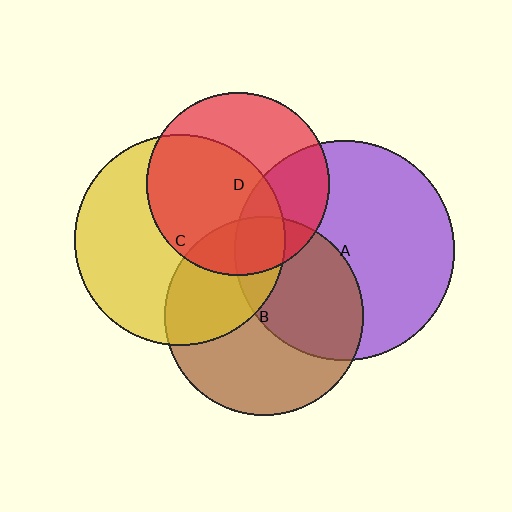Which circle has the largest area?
Circle A (purple).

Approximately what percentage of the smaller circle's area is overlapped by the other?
Approximately 30%.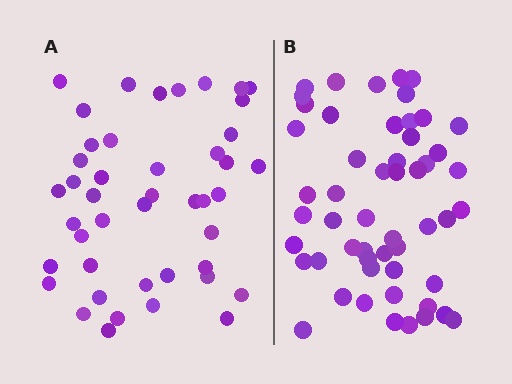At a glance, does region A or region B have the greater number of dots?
Region B (the right region) has more dots.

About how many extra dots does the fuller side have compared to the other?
Region B has roughly 8 or so more dots than region A.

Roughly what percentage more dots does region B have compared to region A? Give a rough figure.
About 20% more.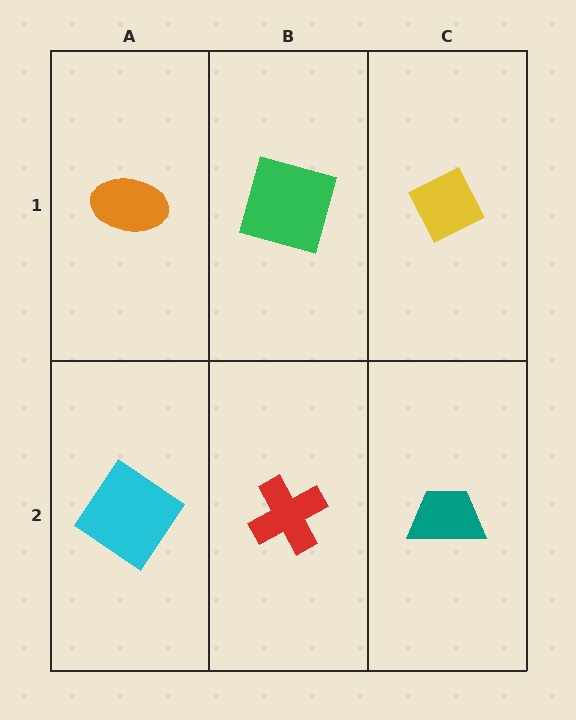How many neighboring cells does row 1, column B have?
3.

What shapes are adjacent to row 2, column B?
A green square (row 1, column B), a cyan diamond (row 2, column A), a teal trapezoid (row 2, column C).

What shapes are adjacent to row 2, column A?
An orange ellipse (row 1, column A), a red cross (row 2, column B).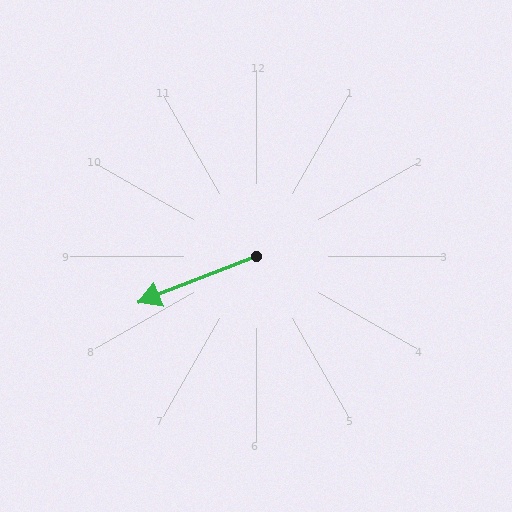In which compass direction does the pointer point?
West.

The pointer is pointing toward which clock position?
Roughly 8 o'clock.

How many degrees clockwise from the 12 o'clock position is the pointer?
Approximately 249 degrees.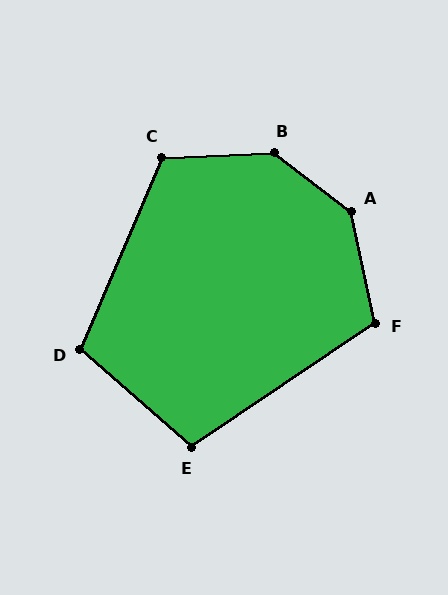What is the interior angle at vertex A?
Approximately 140 degrees (obtuse).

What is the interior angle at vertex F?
Approximately 112 degrees (obtuse).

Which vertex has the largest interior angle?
B, at approximately 140 degrees.